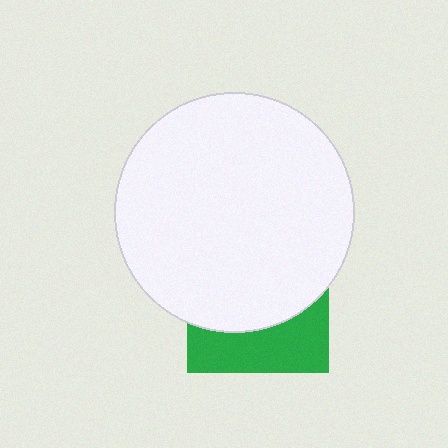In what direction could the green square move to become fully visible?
The green square could move down. That would shift it out from behind the white circle entirely.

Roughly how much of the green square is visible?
A small part of it is visible (roughly 36%).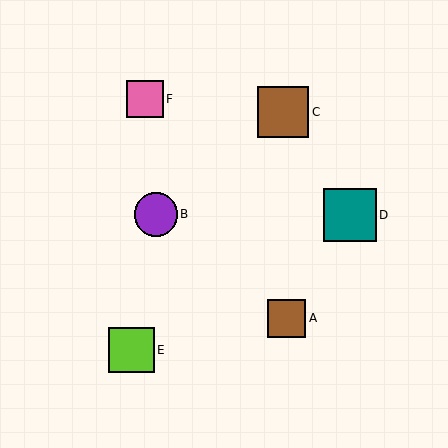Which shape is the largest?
The teal square (labeled D) is the largest.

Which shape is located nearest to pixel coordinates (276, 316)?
The brown square (labeled A) at (287, 318) is nearest to that location.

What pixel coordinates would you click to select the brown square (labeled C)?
Click at (283, 112) to select the brown square C.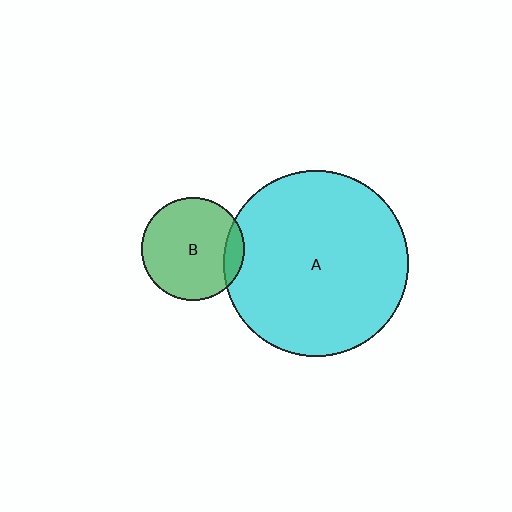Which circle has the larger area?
Circle A (cyan).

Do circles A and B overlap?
Yes.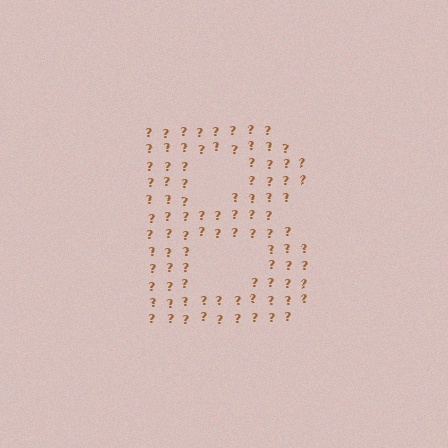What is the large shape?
The large shape is the letter B.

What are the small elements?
The small elements are question marks.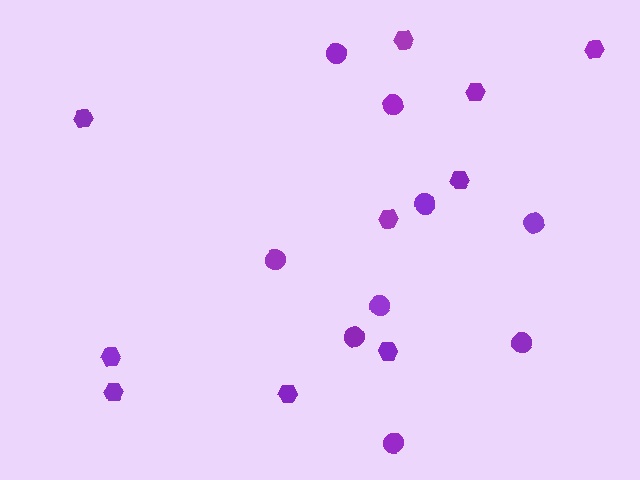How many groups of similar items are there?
There are 2 groups: one group of hexagons (10) and one group of circles (9).